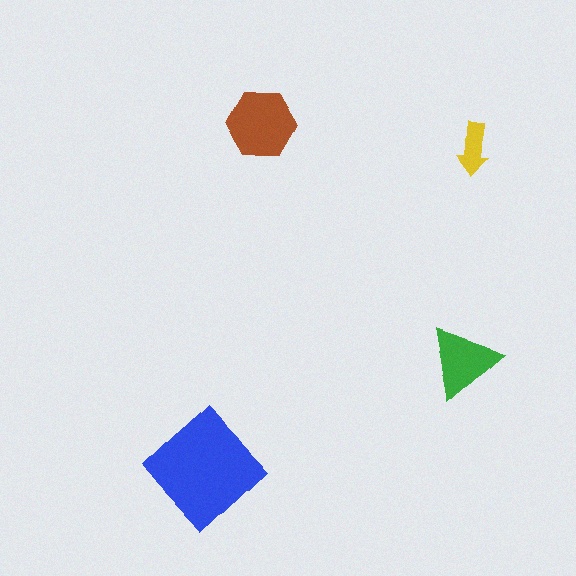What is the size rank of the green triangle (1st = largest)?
3rd.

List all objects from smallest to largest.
The yellow arrow, the green triangle, the brown hexagon, the blue diamond.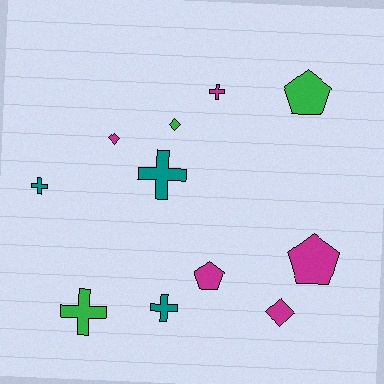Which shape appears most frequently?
Cross, with 5 objects.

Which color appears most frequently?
Magenta, with 5 objects.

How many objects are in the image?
There are 11 objects.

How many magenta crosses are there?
There is 1 magenta cross.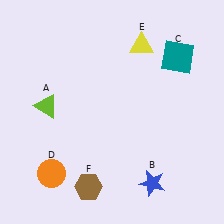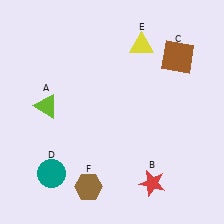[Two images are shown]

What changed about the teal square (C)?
In Image 1, C is teal. In Image 2, it changed to brown.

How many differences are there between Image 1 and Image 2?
There are 3 differences between the two images.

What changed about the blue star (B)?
In Image 1, B is blue. In Image 2, it changed to red.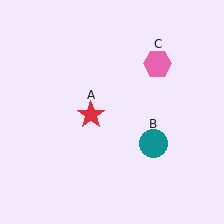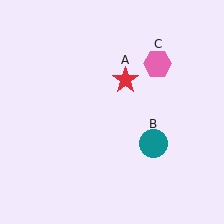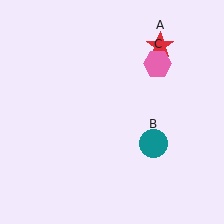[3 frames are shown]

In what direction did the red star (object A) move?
The red star (object A) moved up and to the right.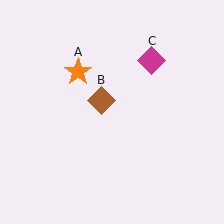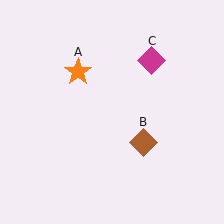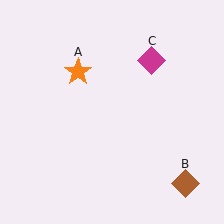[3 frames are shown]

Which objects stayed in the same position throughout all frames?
Orange star (object A) and magenta diamond (object C) remained stationary.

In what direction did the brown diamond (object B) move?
The brown diamond (object B) moved down and to the right.